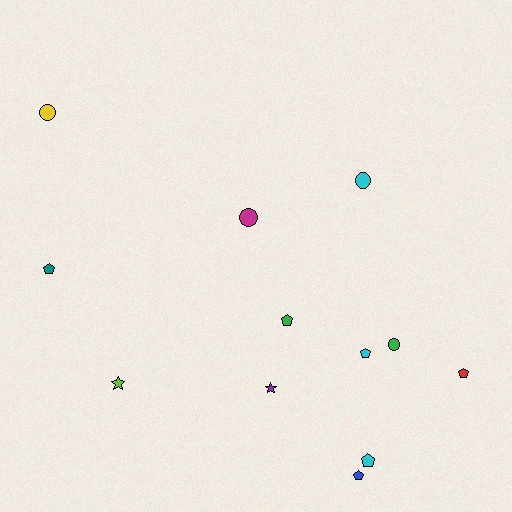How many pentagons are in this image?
There are 6 pentagons.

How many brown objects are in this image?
There are no brown objects.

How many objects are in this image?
There are 12 objects.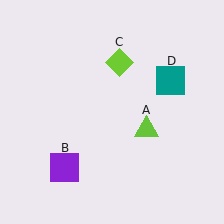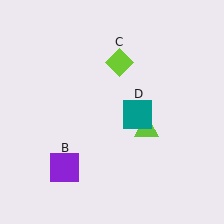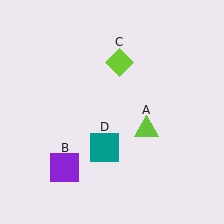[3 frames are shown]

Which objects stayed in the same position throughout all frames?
Lime triangle (object A) and purple square (object B) and lime diamond (object C) remained stationary.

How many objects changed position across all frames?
1 object changed position: teal square (object D).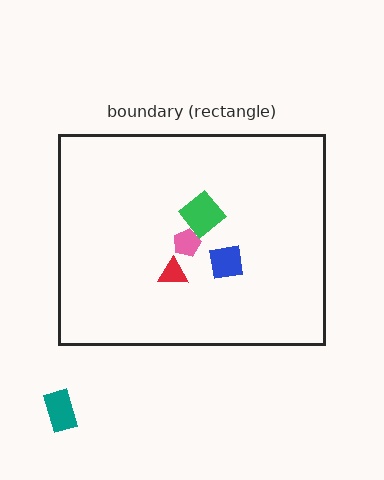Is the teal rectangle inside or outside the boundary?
Outside.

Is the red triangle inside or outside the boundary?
Inside.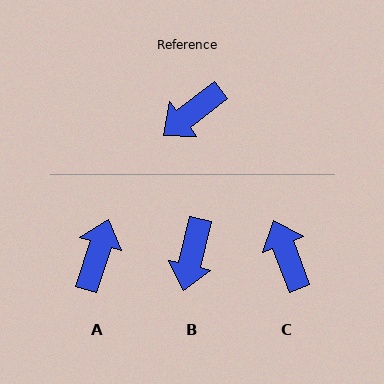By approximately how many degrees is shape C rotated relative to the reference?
Approximately 107 degrees clockwise.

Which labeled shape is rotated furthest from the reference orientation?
A, about 146 degrees away.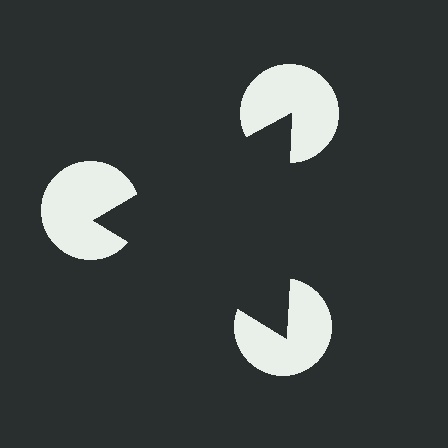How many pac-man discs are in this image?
There are 3 — one at each vertex of the illusory triangle.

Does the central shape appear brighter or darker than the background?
It typically appears slightly darker than the background, even though no actual brightness change is drawn.